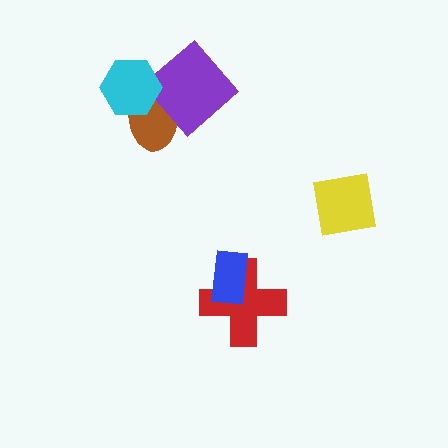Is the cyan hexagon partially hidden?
No, no other shape covers it.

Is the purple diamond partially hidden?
Yes, it is partially covered by another shape.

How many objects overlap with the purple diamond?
2 objects overlap with the purple diamond.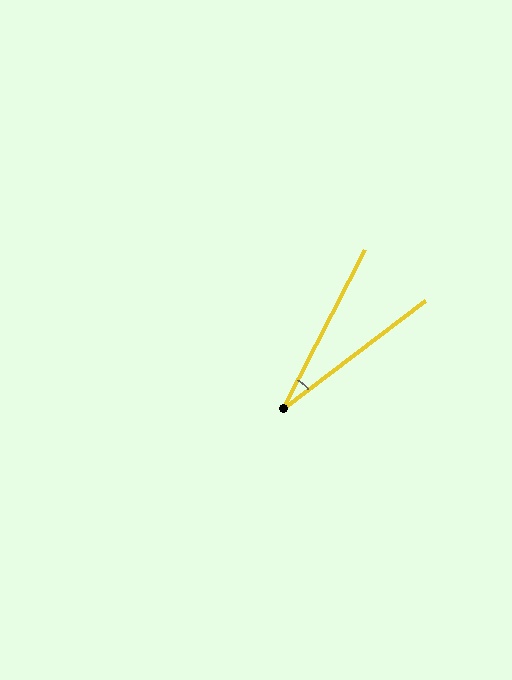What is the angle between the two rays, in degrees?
Approximately 26 degrees.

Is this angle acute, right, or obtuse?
It is acute.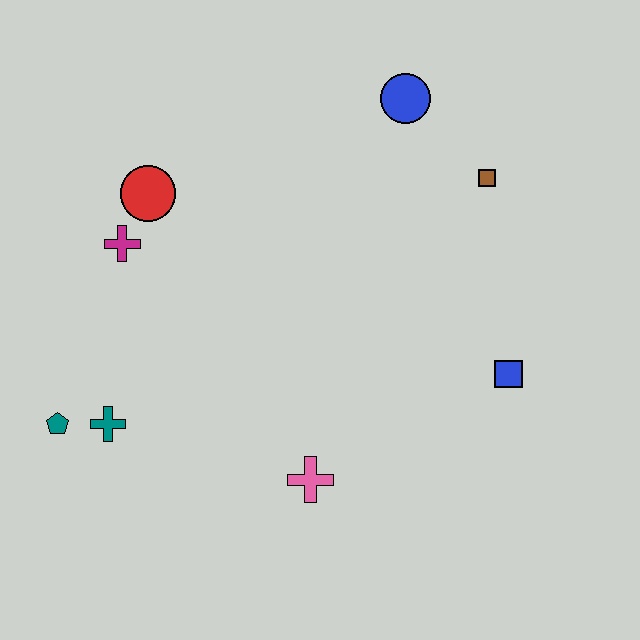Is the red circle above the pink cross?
Yes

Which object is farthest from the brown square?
The teal pentagon is farthest from the brown square.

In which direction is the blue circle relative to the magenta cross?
The blue circle is to the right of the magenta cross.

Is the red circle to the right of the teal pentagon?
Yes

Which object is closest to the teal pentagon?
The teal cross is closest to the teal pentagon.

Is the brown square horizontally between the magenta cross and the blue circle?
No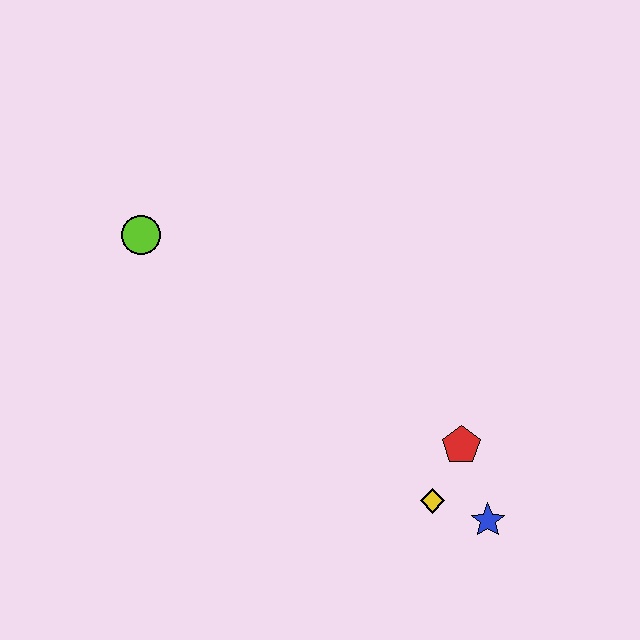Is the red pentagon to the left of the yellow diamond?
No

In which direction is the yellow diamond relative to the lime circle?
The yellow diamond is to the right of the lime circle.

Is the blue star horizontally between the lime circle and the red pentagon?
No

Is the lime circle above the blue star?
Yes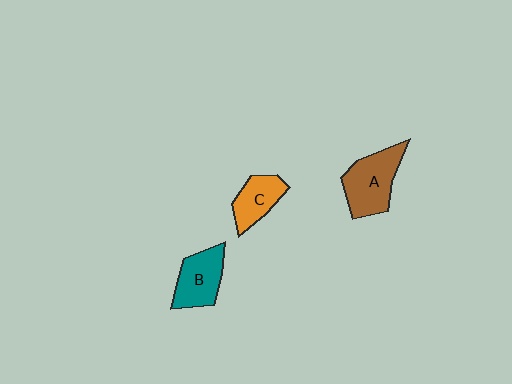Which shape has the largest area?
Shape A (brown).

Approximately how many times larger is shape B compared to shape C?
Approximately 1.2 times.